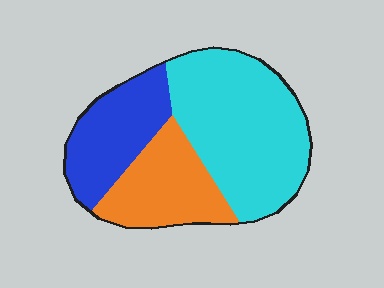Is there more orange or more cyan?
Cyan.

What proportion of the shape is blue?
Blue takes up about one quarter (1/4) of the shape.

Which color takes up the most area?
Cyan, at roughly 50%.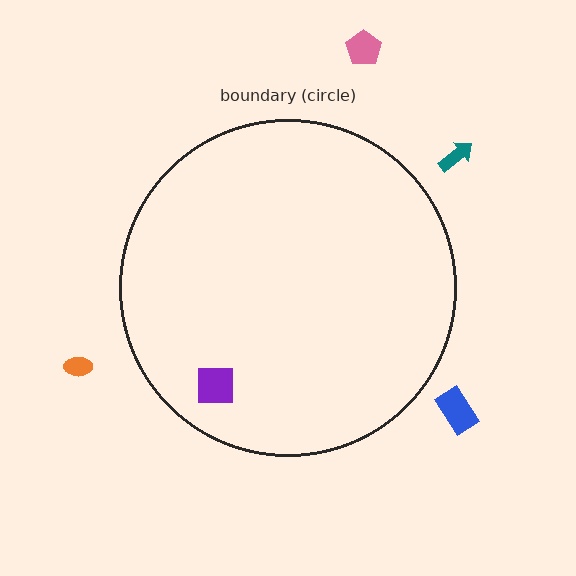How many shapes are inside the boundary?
1 inside, 4 outside.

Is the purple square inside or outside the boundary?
Inside.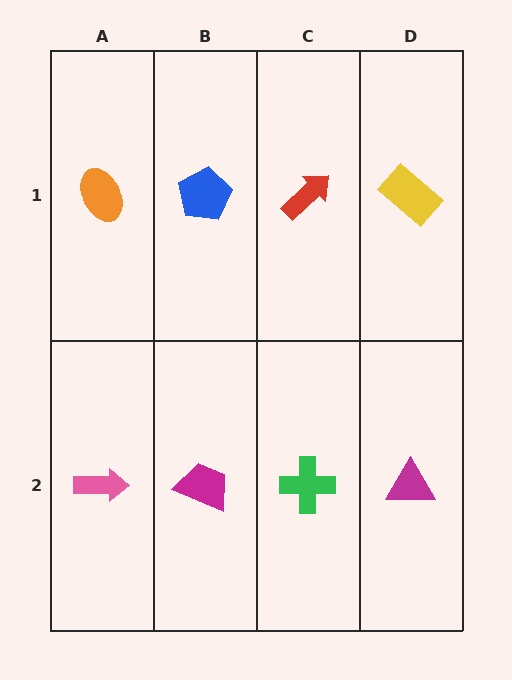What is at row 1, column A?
An orange ellipse.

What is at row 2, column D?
A magenta triangle.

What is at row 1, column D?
A yellow rectangle.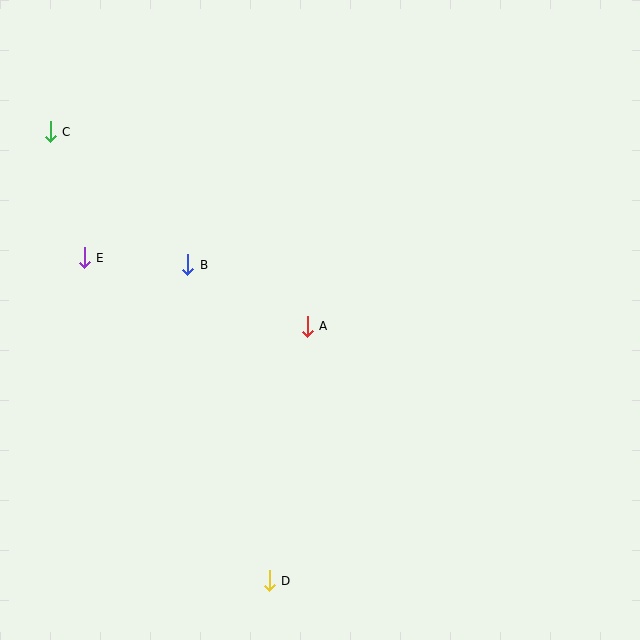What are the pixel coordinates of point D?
Point D is at (269, 581).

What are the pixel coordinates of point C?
Point C is at (50, 132).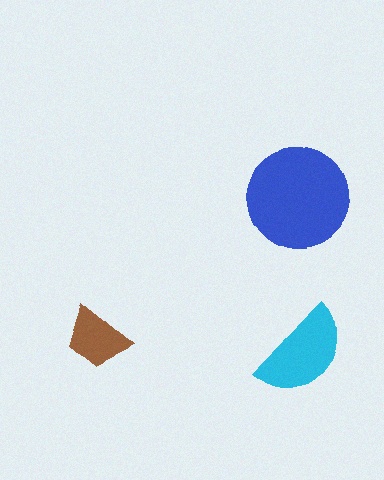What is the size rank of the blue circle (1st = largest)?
1st.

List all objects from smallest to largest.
The brown trapezoid, the cyan semicircle, the blue circle.